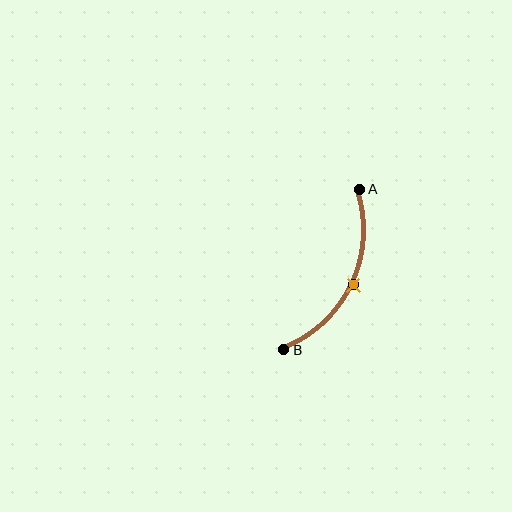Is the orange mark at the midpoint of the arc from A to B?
Yes. The orange mark lies on the arc at equal arc-length from both A and B — it is the arc midpoint.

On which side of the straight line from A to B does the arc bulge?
The arc bulges to the right of the straight line connecting A and B.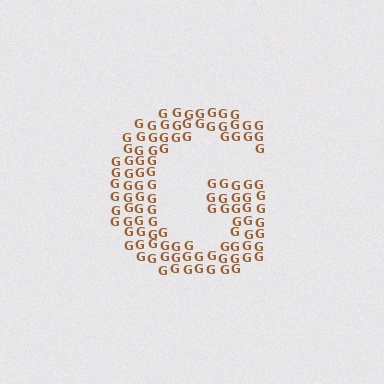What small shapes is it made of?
It is made of small letter G's.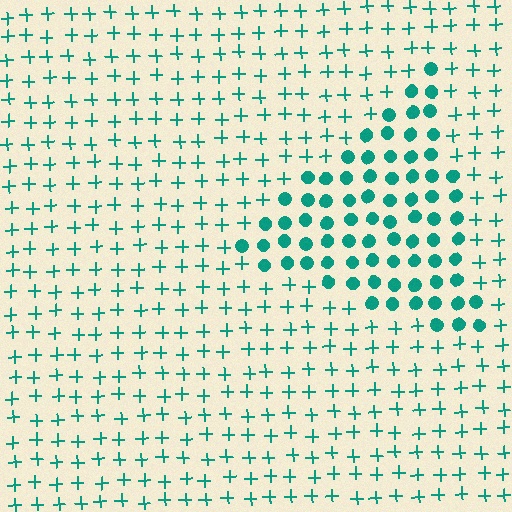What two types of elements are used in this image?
The image uses circles inside the triangle region and plus signs outside it.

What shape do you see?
I see a triangle.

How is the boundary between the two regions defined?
The boundary is defined by a change in element shape: circles inside vs. plus signs outside. All elements share the same color and spacing.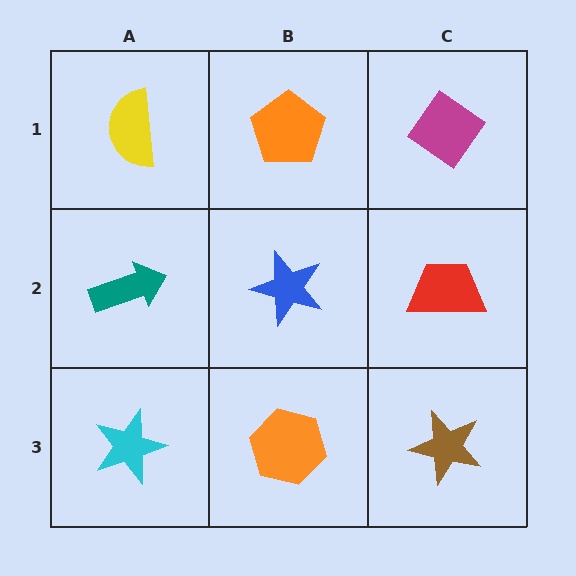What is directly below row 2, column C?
A brown star.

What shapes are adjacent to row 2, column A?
A yellow semicircle (row 1, column A), a cyan star (row 3, column A), a blue star (row 2, column B).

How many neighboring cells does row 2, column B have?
4.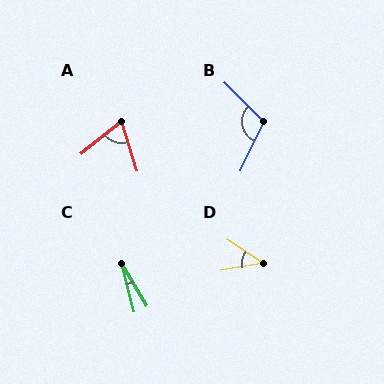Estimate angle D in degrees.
Approximately 45 degrees.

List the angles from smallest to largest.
C (17°), D (45°), A (69°), B (109°).